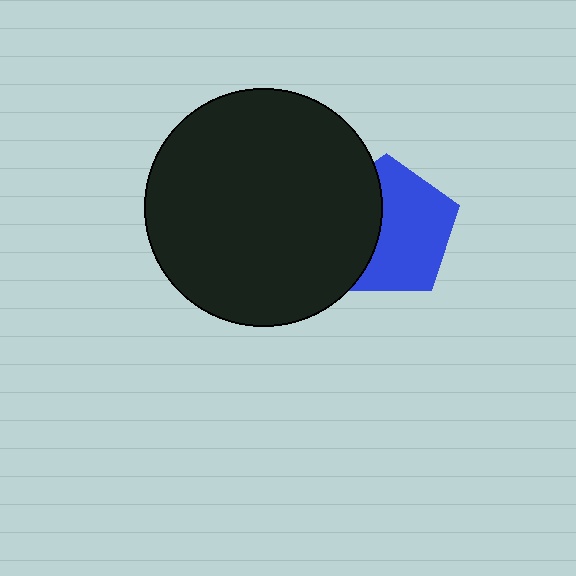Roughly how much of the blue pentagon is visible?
About half of it is visible (roughly 62%).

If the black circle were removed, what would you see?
You would see the complete blue pentagon.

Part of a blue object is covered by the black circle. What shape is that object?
It is a pentagon.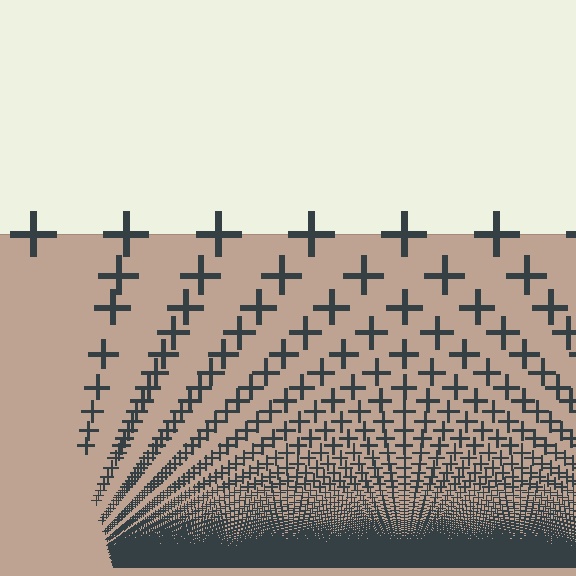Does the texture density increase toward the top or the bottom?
Density increases toward the bottom.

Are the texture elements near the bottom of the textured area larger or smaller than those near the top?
Smaller. The gradient is inverted — elements near the bottom are smaller and denser.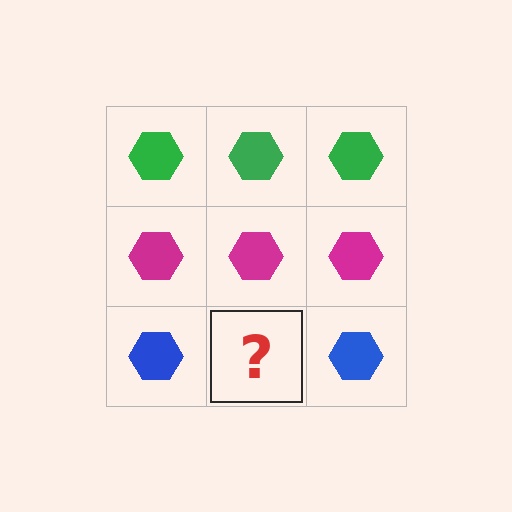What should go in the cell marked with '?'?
The missing cell should contain a blue hexagon.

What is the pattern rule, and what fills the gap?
The rule is that each row has a consistent color. The gap should be filled with a blue hexagon.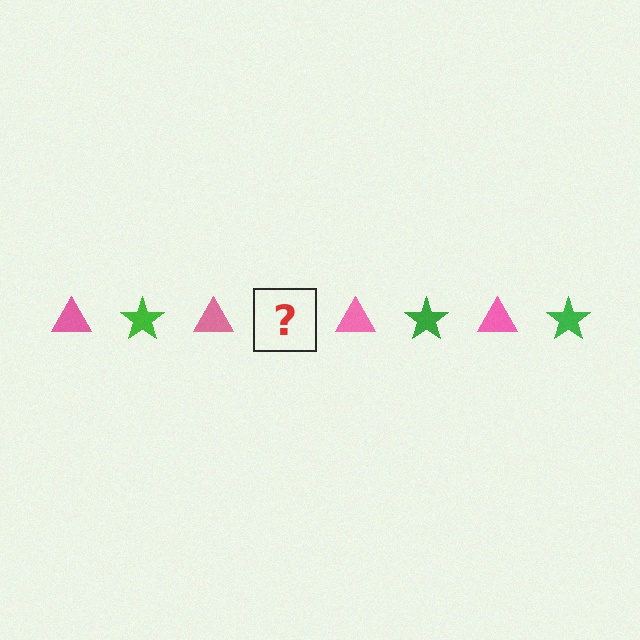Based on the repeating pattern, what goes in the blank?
The blank should be a green star.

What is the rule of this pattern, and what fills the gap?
The rule is that the pattern alternates between pink triangle and green star. The gap should be filled with a green star.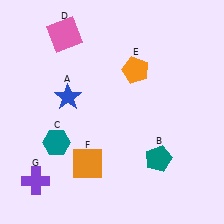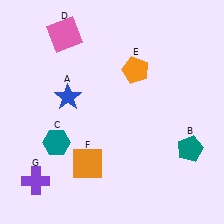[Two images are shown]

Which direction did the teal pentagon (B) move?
The teal pentagon (B) moved right.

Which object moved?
The teal pentagon (B) moved right.